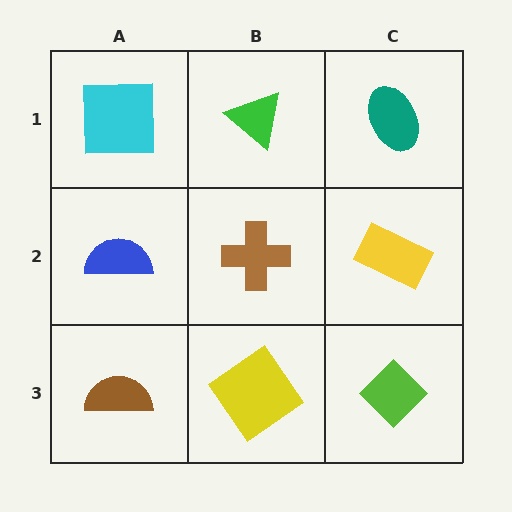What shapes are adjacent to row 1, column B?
A brown cross (row 2, column B), a cyan square (row 1, column A), a teal ellipse (row 1, column C).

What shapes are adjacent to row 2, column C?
A teal ellipse (row 1, column C), a lime diamond (row 3, column C), a brown cross (row 2, column B).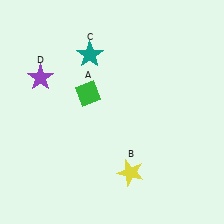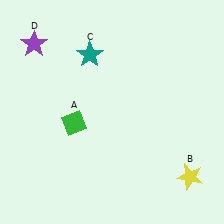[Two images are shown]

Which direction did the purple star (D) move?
The purple star (D) moved up.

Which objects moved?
The objects that moved are: the green diamond (A), the yellow star (B), the purple star (D).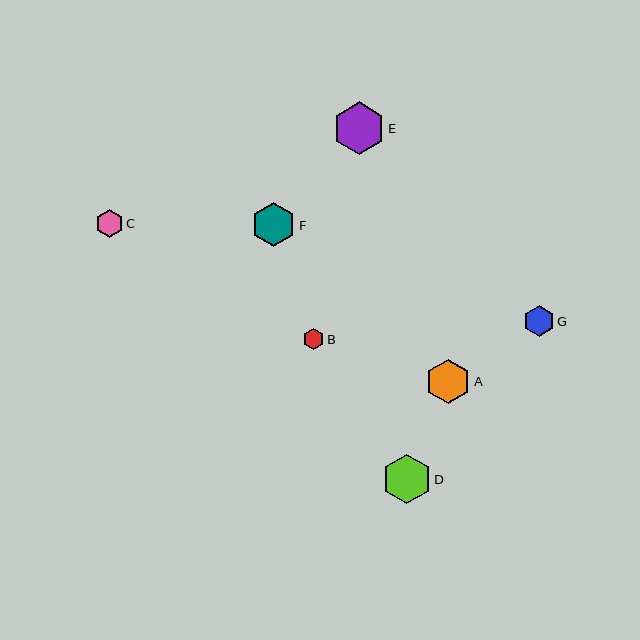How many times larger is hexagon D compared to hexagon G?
Hexagon D is approximately 1.6 times the size of hexagon G.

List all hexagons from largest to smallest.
From largest to smallest: E, D, A, F, G, C, B.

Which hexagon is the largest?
Hexagon E is the largest with a size of approximately 52 pixels.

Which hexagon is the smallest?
Hexagon B is the smallest with a size of approximately 21 pixels.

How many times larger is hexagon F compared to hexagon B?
Hexagon F is approximately 2.1 times the size of hexagon B.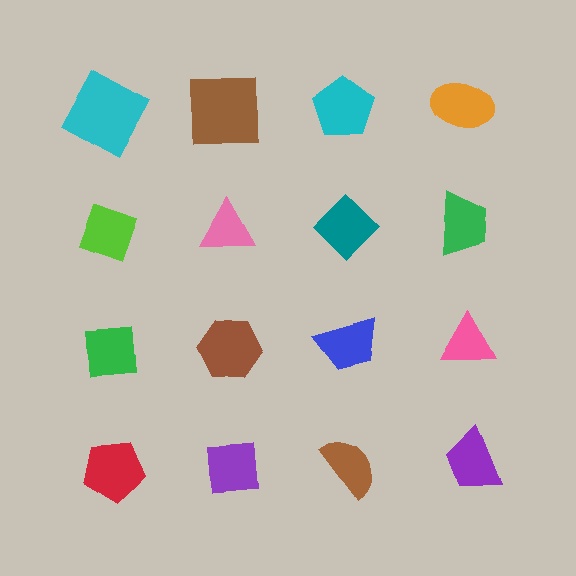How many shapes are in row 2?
4 shapes.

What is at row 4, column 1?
A red pentagon.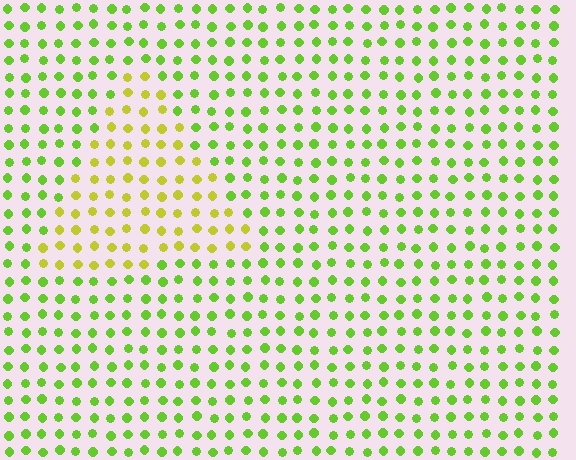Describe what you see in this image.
The image is filled with small lime elements in a uniform arrangement. A triangle-shaped region is visible where the elements are tinted to a slightly different hue, forming a subtle color boundary.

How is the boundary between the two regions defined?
The boundary is defined purely by a slight shift in hue (about 35 degrees). Spacing, size, and orientation are identical on both sides.